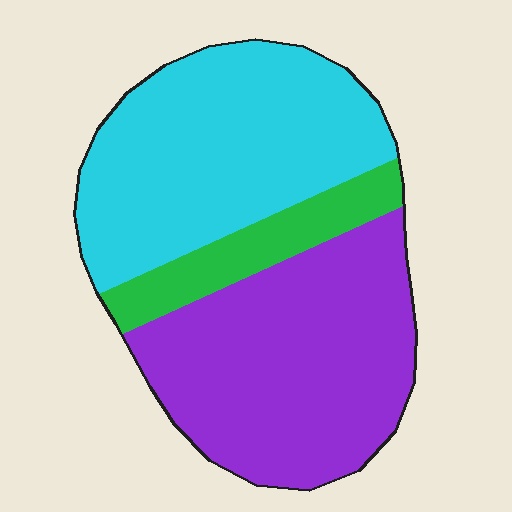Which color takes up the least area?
Green, at roughly 15%.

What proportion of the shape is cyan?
Cyan covers around 40% of the shape.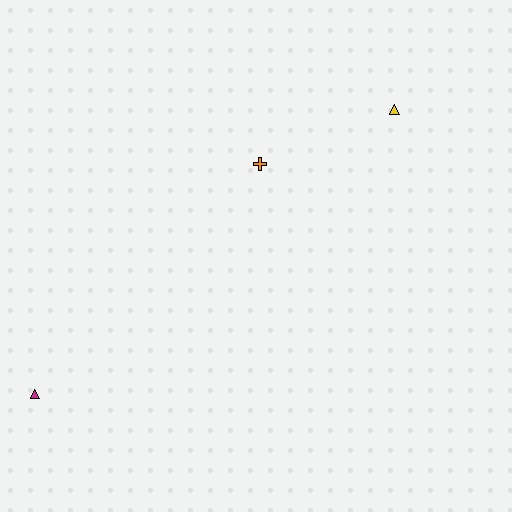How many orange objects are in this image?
There is 1 orange object.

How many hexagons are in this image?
There are no hexagons.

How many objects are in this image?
There are 3 objects.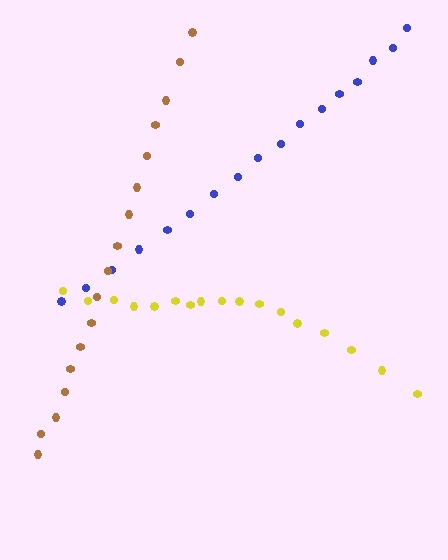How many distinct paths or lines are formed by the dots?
There are 3 distinct paths.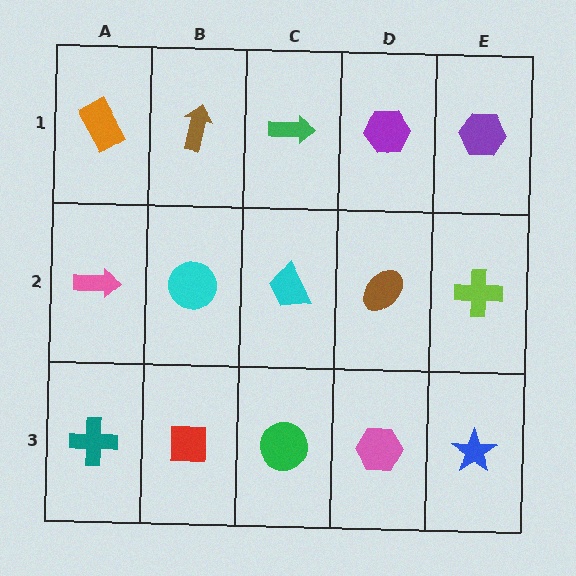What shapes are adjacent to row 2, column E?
A purple hexagon (row 1, column E), a blue star (row 3, column E), a brown ellipse (row 2, column D).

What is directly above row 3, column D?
A brown ellipse.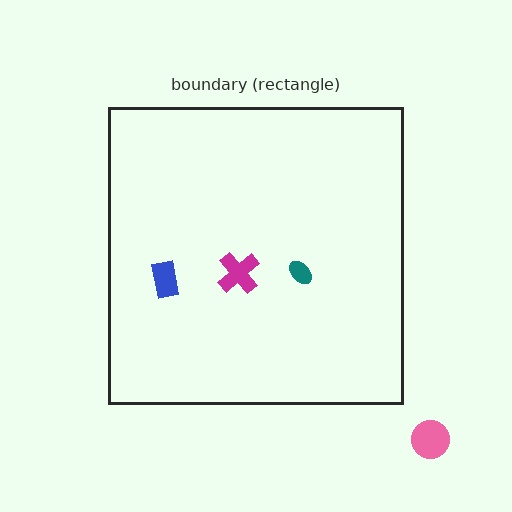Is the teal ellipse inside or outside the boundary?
Inside.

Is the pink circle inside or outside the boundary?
Outside.